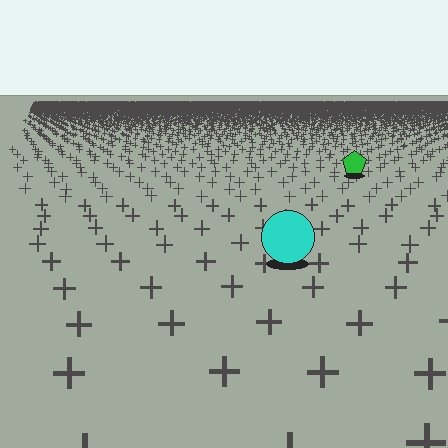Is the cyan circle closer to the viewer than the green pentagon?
Yes. The cyan circle is closer — you can tell from the texture gradient: the ground texture is coarser near it.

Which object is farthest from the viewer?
The green pentagon is farthest from the viewer. It appears smaller and the ground texture around it is denser.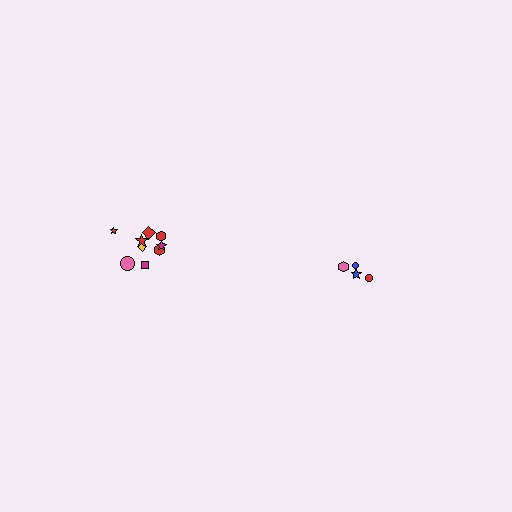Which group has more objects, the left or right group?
The left group.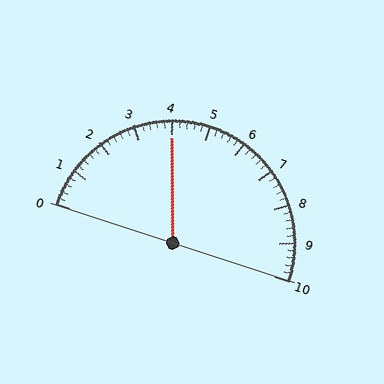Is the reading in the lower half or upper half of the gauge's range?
The reading is in the lower half of the range (0 to 10).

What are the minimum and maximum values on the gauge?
The gauge ranges from 0 to 10.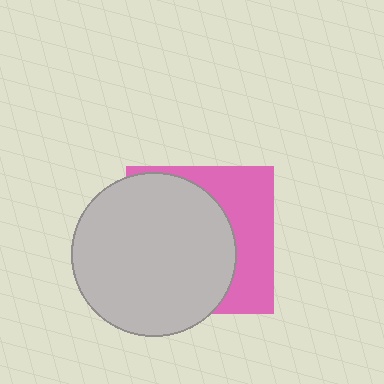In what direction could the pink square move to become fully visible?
The pink square could move right. That would shift it out from behind the light gray circle entirely.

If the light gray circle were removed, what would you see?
You would see the complete pink square.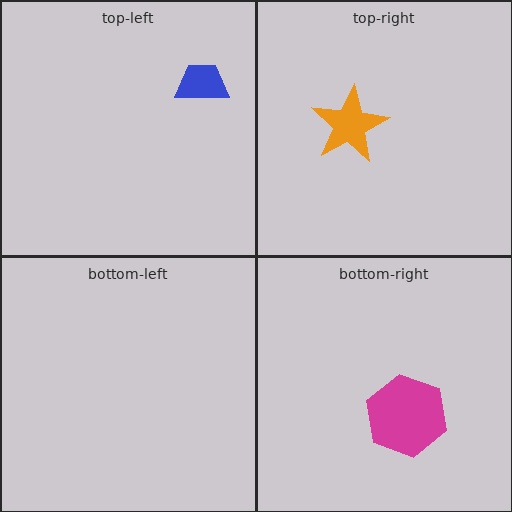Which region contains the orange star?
The top-right region.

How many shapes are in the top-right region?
1.